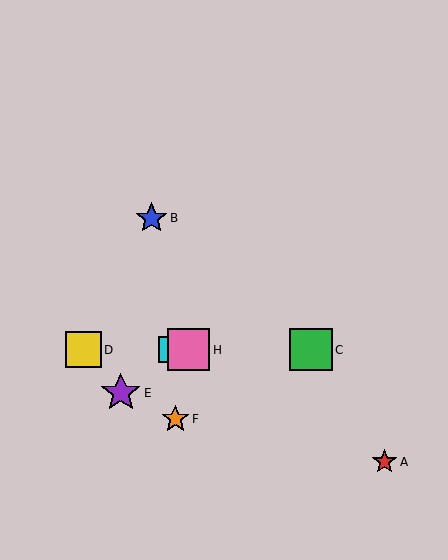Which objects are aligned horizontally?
Objects C, D, G, H are aligned horizontally.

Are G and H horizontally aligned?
Yes, both are at y≈350.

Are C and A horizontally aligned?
No, C is at y≈350 and A is at y≈462.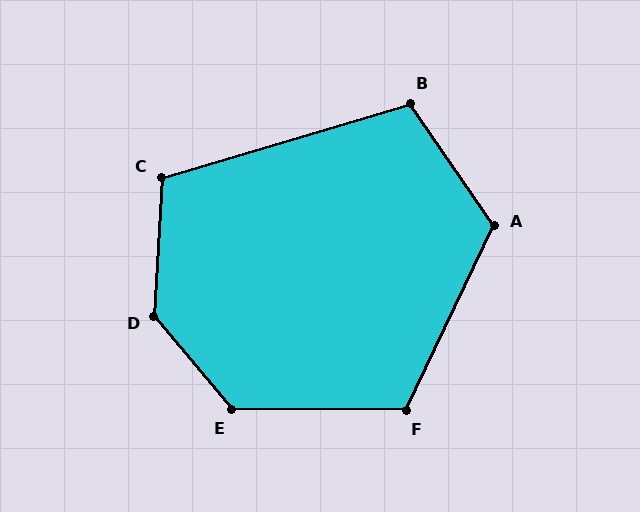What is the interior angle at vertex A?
Approximately 120 degrees (obtuse).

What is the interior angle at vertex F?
Approximately 115 degrees (obtuse).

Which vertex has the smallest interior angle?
B, at approximately 108 degrees.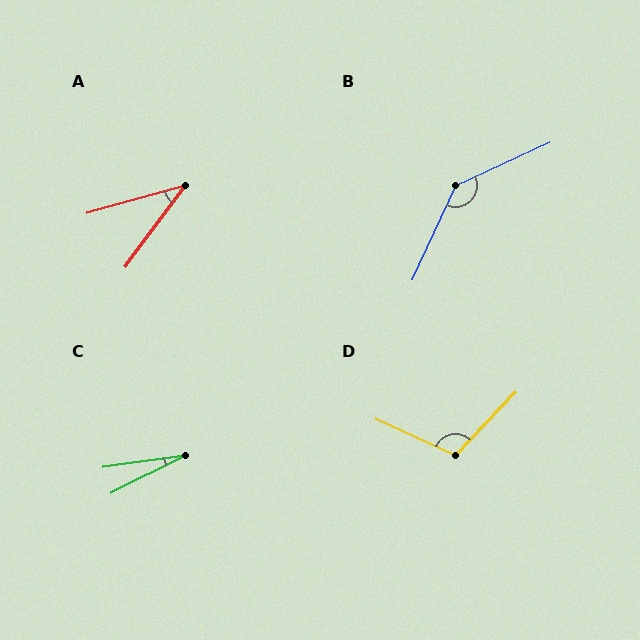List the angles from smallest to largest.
C (18°), A (38°), D (109°), B (140°).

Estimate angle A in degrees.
Approximately 38 degrees.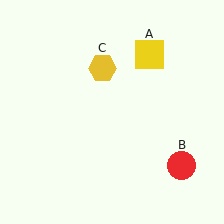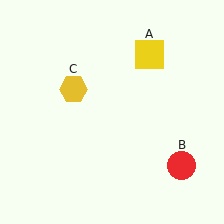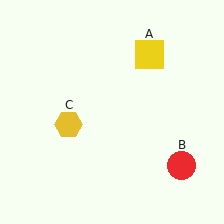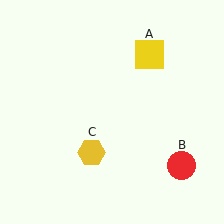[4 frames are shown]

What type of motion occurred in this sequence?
The yellow hexagon (object C) rotated counterclockwise around the center of the scene.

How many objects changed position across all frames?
1 object changed position: yellow hexagon (object C).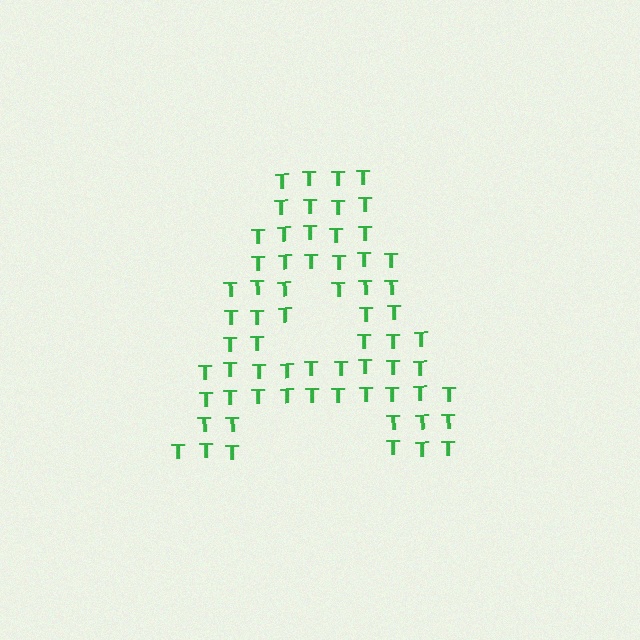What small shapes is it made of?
It is made of small letter T's.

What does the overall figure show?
The overall figure shows the letter A.